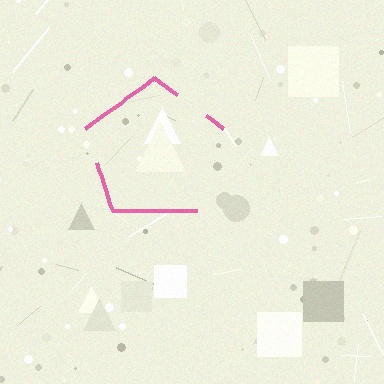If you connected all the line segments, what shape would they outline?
They would outline a pentagon.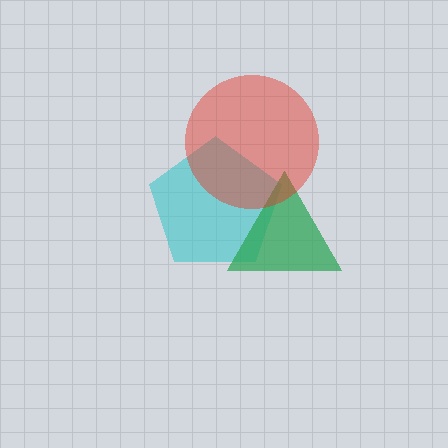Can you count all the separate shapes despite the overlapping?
Yes, there are 3 separate shapes.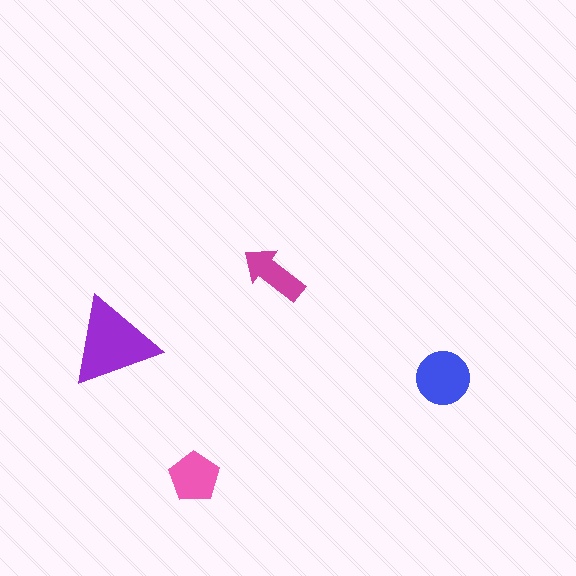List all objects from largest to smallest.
The purple triangle, the blue circle, the pink pentagon, the magenta arrow.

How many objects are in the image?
There are 4 objects in the image.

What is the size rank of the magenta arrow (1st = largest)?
4th.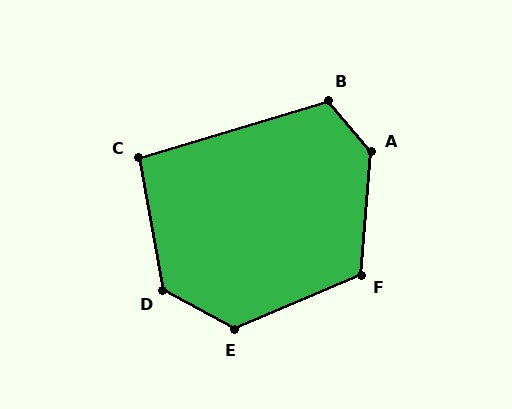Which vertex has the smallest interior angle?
C, at approximately 96 degrees.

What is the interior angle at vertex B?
Approximately 113 degrees (obtuse).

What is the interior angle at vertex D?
Approximately 129 degrees (obtuse).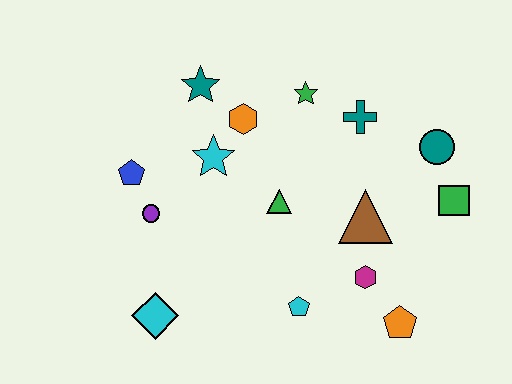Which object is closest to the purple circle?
The blue pentagon is closest to the purple circle.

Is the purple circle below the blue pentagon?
Yes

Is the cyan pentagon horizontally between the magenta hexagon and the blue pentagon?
Yes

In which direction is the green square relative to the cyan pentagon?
The green square is to the right of the cyan pentagon.